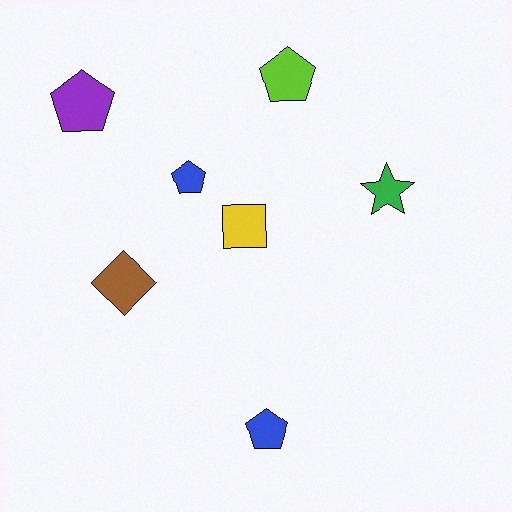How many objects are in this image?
There are 7 objects.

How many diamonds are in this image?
There is 1 diamond.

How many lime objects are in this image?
There is 1 lime object.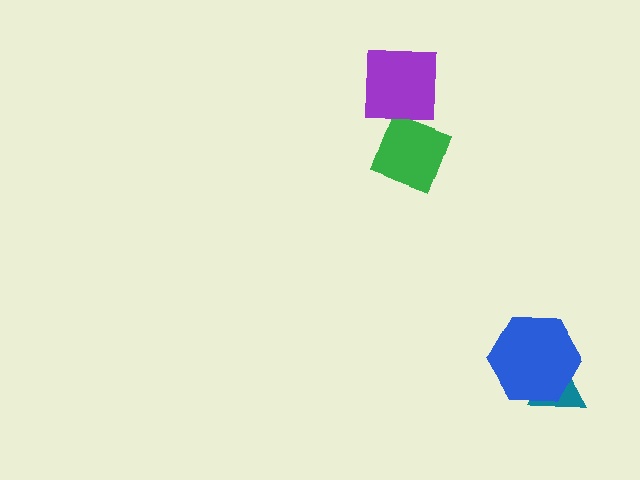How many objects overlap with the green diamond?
1 object overlaps with the green diamond.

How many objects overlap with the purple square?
1 object overlaps with the purple square.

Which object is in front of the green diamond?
The purple square is in front of the green diamond.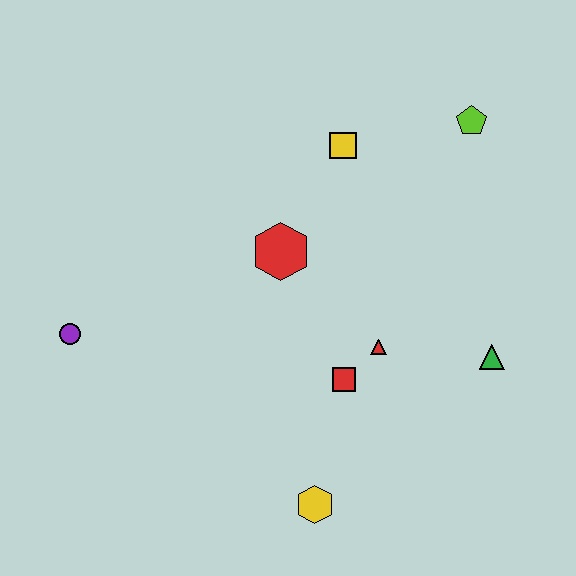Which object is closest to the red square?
The red triangle is closest to the red square.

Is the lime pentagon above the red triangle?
Yes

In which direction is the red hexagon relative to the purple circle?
The red hexagon is to the right of the purple circle.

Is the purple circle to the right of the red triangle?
No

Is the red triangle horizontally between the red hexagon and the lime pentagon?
Yes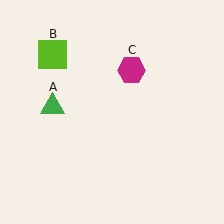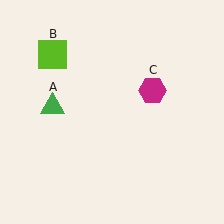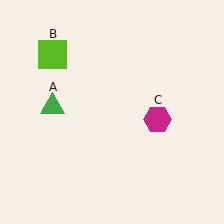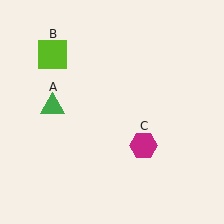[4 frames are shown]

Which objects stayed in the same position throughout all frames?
Green triangle (object A) and lime square (object B) remained stationary.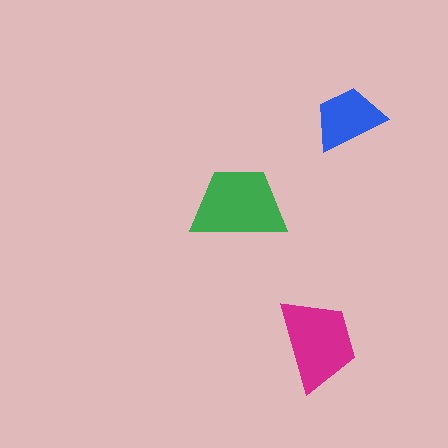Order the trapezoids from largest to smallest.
the green one, the magenta one, the blue one.